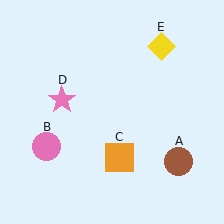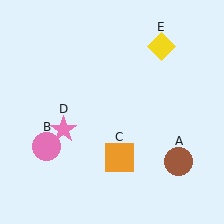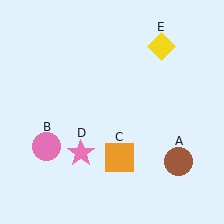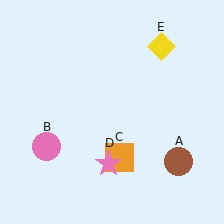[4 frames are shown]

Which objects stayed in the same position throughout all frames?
Brown circle (object A) and pink circle (object B) and orange square (object C) and yellow diamond (object E) remained stationary.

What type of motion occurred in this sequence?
The pink star (object D) rotated counterclockwise around the center of the scene.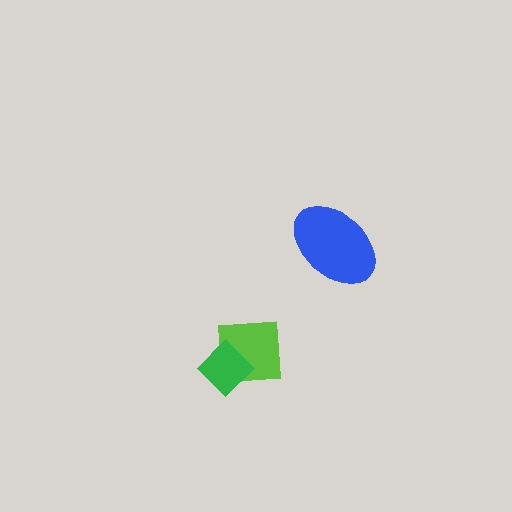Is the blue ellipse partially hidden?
No, no other shape covers it.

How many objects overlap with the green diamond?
1 object overlaps with the green diamond.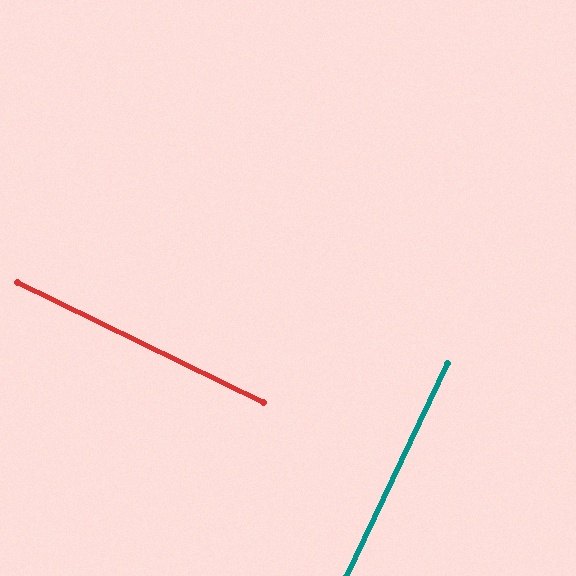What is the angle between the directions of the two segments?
Approximately 89 degrees.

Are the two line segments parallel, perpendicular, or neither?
Perpendicular — they meet at approximately 89°.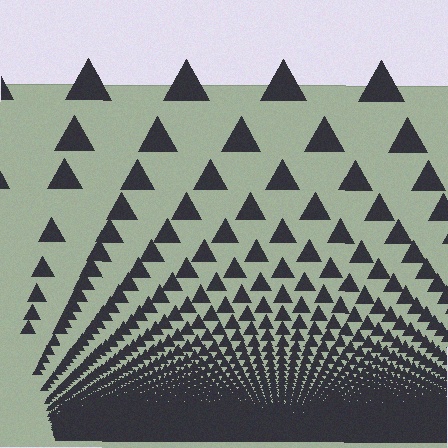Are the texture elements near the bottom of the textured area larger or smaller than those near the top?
Smaller. The gradient is inverted — elements near the bottom are smaller and denser.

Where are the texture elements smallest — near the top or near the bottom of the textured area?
Near the bottom.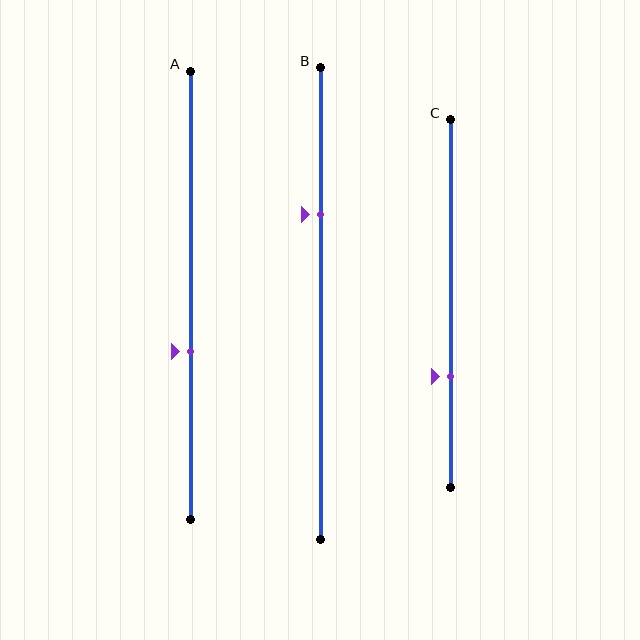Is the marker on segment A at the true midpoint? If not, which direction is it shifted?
No, the marker on segment A is shifted downward by about 13% of the segment length.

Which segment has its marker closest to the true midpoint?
Segment A has its marker closest to the true midpoint.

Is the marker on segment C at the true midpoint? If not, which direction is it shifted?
No, the marker on segment C is shifted downward by about 20% of the segment length.